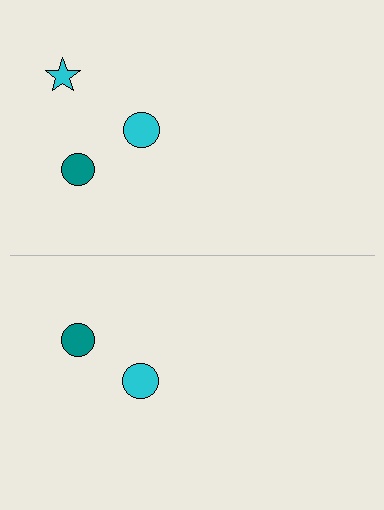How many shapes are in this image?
There are 5 shapes in this image.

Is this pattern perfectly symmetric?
No, the pattern is not perfectly symmetric. A cyan star is missing from the bottom side.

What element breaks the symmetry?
A cyan star is missing from the bottom side.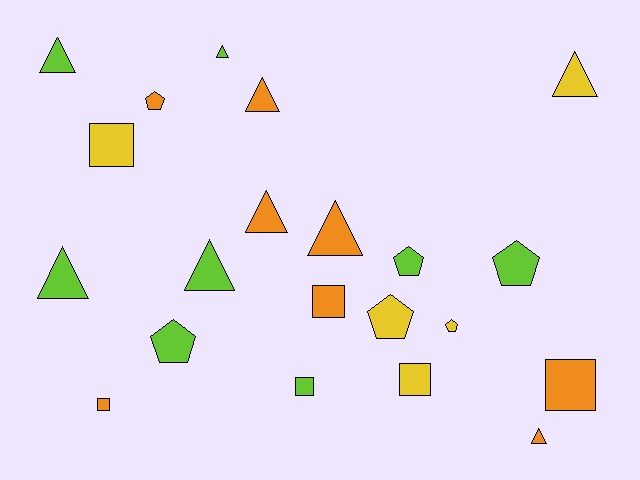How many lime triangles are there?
There are 4 lime triangles.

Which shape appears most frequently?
Triangle, with 9 objects.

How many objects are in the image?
There are 21 objects.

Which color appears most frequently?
Lime, with 8 objects.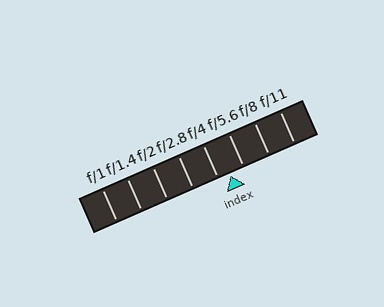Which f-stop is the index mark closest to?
The index mark is closest to f/4.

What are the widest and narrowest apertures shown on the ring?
The widest aperture shown is f/1 and the narrowest is f/11.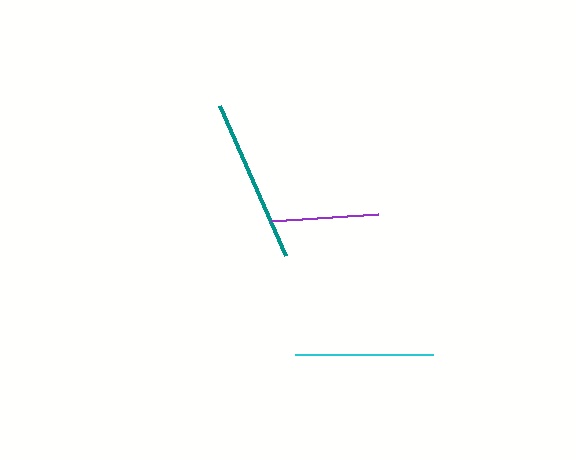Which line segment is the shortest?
The purple line is the shortest at approximately 107 pixels.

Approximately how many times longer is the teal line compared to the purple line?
The teal line is approximately 1.5 times the length of the purple line.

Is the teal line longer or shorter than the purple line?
The teal line is longer than the purple line.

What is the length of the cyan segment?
The cyan segment is approximately 139 pixels long.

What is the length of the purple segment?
The purple segment is approximately 107 pixels long.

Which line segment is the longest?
The teal line is the longest at approximately 164 pixels.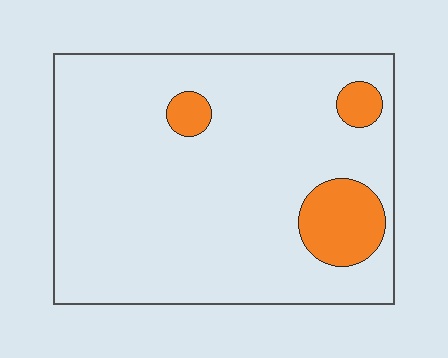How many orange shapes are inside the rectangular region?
3.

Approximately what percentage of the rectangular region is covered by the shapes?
Approximately 10%.